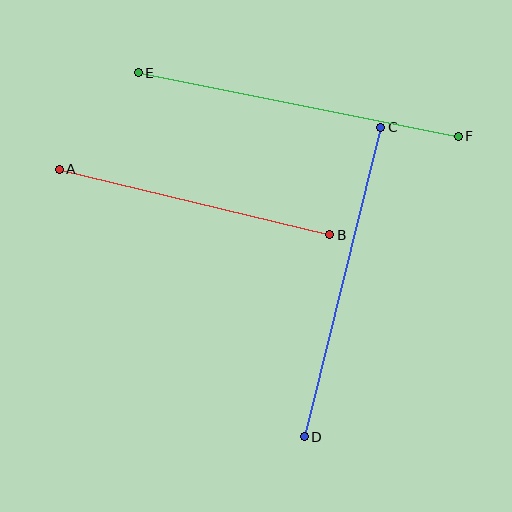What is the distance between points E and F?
The distance is approximately 326 pixels.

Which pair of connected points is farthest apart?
Points E and F are farthest apart.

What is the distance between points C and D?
The distance is approximately 319 pixels.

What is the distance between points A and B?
The distance is approximately 278 pixels.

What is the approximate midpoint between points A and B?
The midpoint is at approximately (195, 202) pixels.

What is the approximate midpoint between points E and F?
The midpoint is at approximately (298, 104) pixels.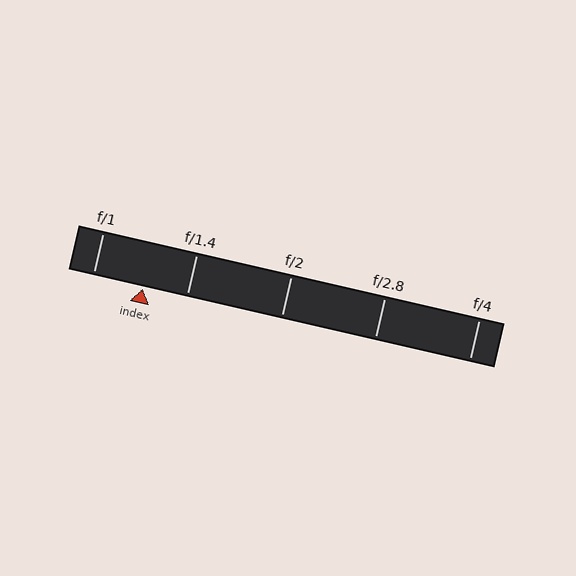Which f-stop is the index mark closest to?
The index mark is closest to f/1.4.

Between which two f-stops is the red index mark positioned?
The index mark is between f/1 and f/1.4.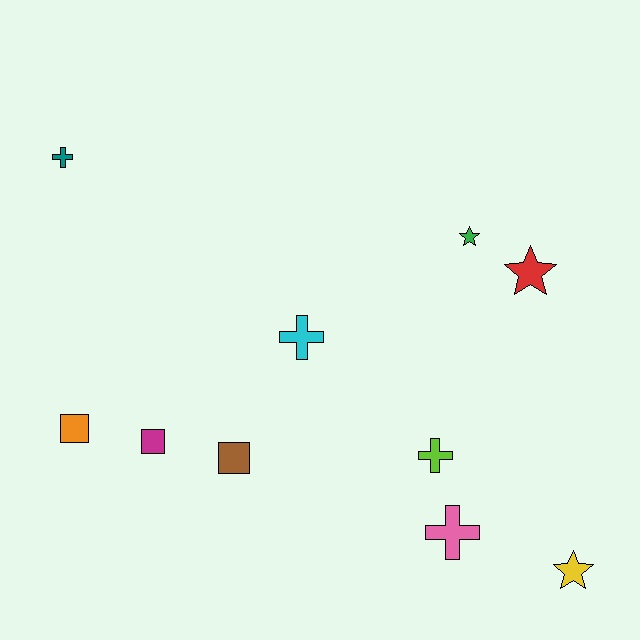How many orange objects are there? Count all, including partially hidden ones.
There is 1 orange object.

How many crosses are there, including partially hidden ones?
There are 4 crosses.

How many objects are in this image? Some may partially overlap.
There are 10 objects.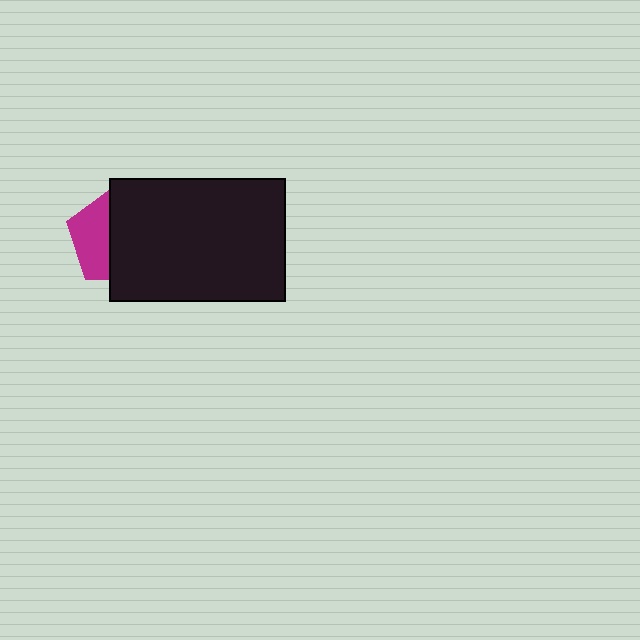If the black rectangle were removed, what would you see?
You would see the complete magenta pentagon.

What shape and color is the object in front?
The object in front is a black rectangle.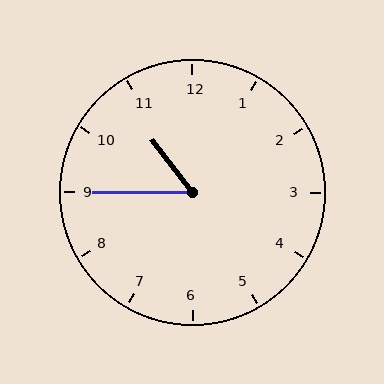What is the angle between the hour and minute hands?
Approximately 52 degrees.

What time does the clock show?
10:45.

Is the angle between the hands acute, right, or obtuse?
It is acute.